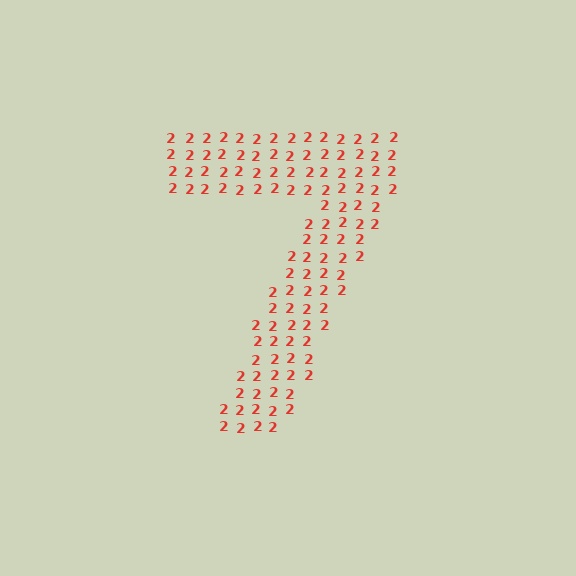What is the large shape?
The large shape is the digit 7.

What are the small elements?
The small elements are digit 2's.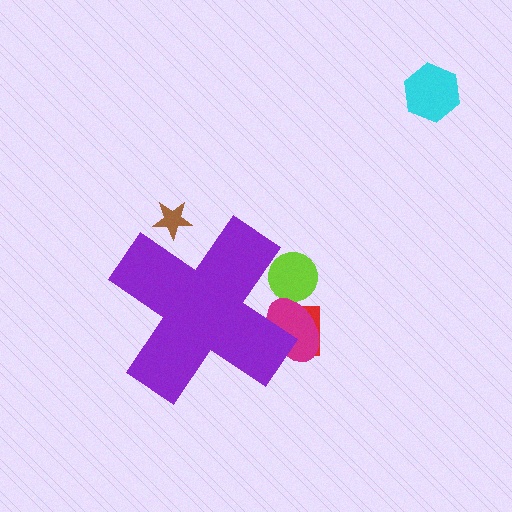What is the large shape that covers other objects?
A purple cross.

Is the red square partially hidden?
Yes, the red square is partially hidden behind the purple cross.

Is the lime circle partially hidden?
Yes, the lime circle is partially hidden behind the purple cross.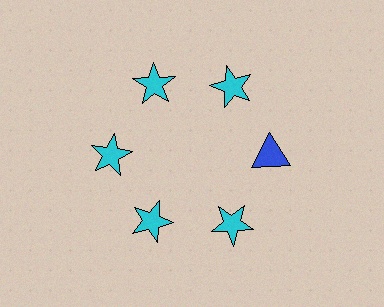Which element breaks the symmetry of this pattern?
The blue triangle at roughly the 3 o'clock position breaks the symmetry. All other shapes are cyan stars.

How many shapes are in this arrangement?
There are 6 shapes arranged in a ring pattern.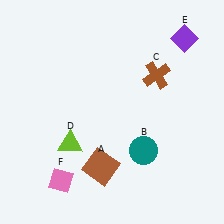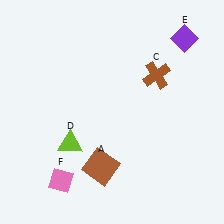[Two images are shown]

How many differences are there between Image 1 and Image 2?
There is 1 difference between the two images.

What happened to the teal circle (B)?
The teal circle (B) was removed in Image 2. It was in the bottom-right area of Image 1.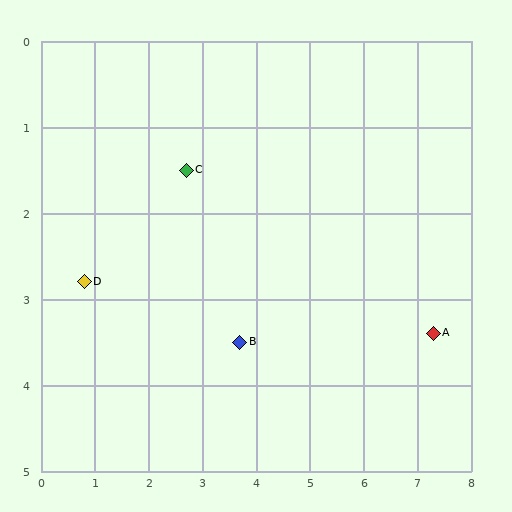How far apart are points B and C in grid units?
Points B and C are about 2.2 grid units apart.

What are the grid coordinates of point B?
Point B is at approximately (3.7, 3.5).